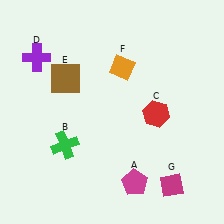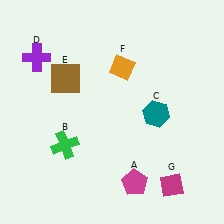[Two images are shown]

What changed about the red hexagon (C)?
In Image 1, C is red. In Image 2, it changed to teal.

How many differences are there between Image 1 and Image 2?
There is 1 difference between the two images.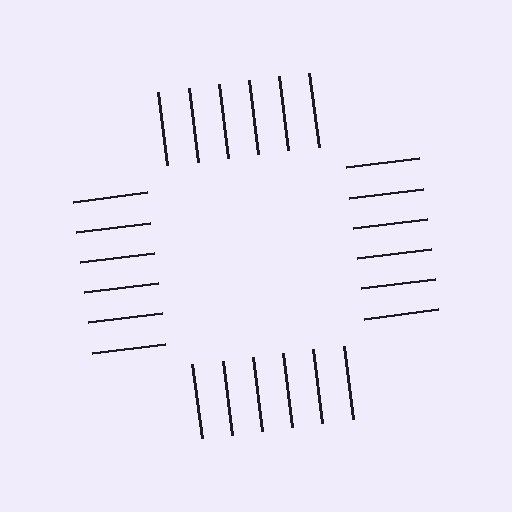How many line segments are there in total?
24 — 6 along each of the 4 edges.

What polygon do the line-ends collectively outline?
An illusory square — the line segments terminate on its edges but no continuous stroke is drawn.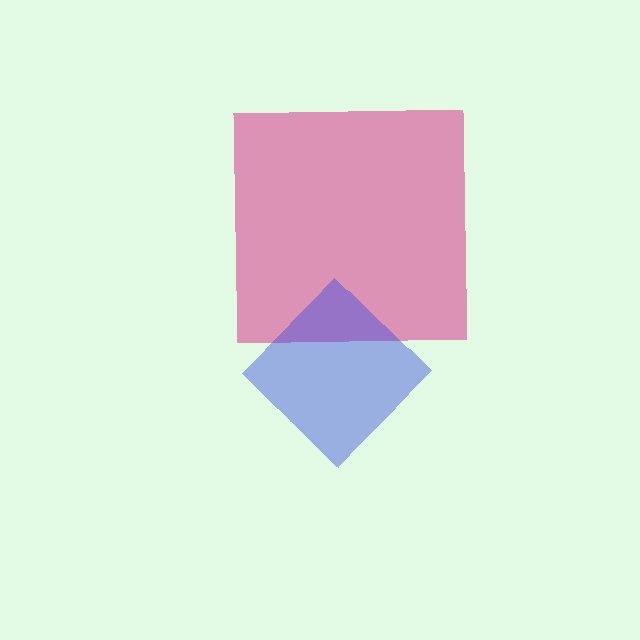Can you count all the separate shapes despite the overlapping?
Yes, there are 2 separate shapes.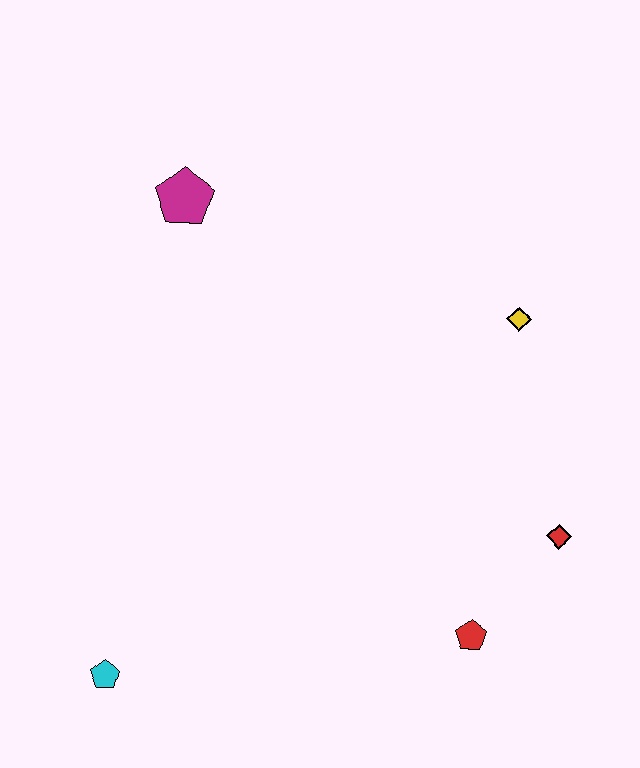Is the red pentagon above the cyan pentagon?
Yes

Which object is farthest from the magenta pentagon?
The red pentagon is farthest from the magenta pentagon.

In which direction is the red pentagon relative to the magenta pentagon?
The red pentagon is below the magenta pentagon.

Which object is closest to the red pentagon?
The red diamond is closest to the red pentagon.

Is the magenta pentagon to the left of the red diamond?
Yes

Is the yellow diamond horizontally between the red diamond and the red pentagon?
Yes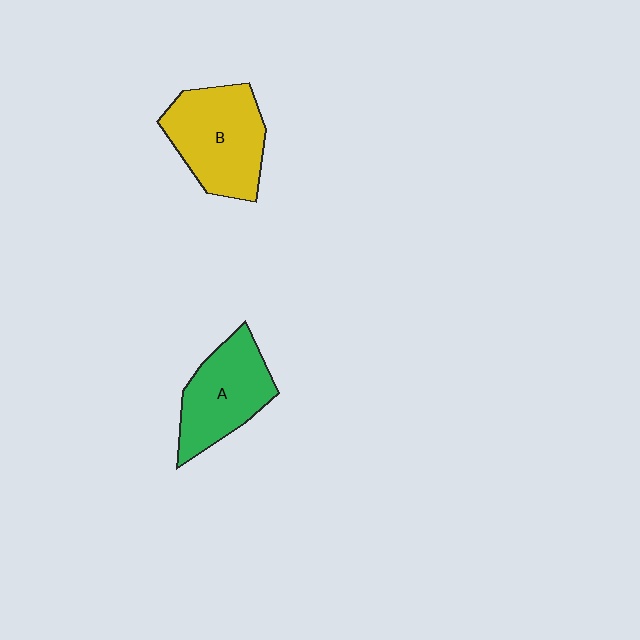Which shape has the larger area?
Shape B (yellow).